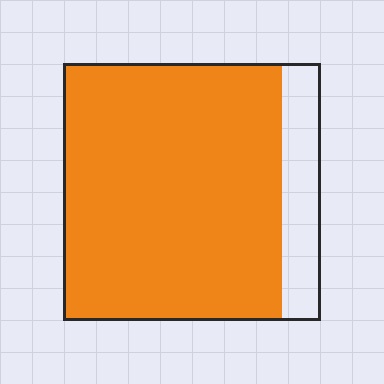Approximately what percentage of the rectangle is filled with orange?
Approximately 85%.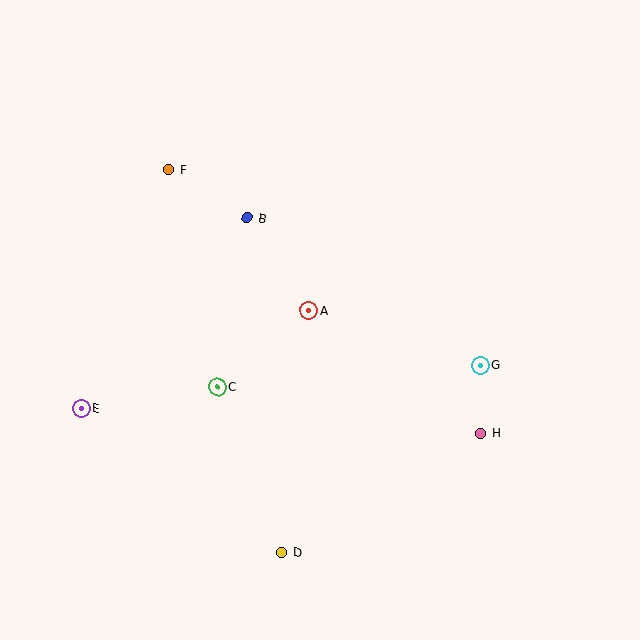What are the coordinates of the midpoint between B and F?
The midpoint between B and F is at (208, 194).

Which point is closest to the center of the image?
Point A at (309, 311) is closest to the center.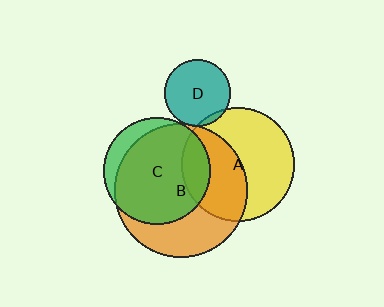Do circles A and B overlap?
Yes.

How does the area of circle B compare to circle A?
Approximately 1.4 times.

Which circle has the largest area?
Circle B (orange).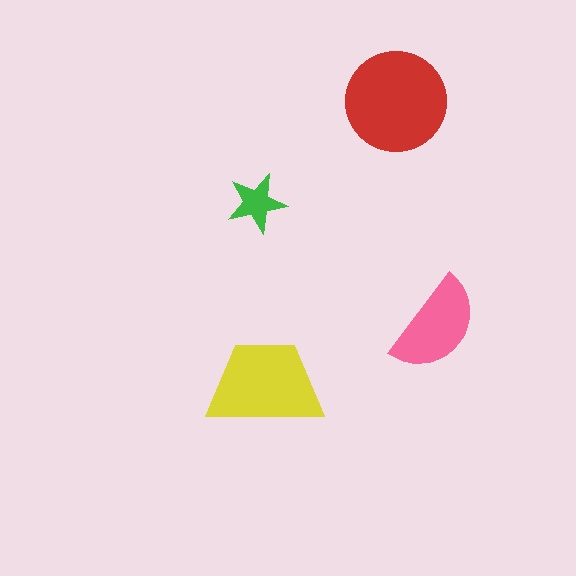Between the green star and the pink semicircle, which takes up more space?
The pink semicircle.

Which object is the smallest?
The green star.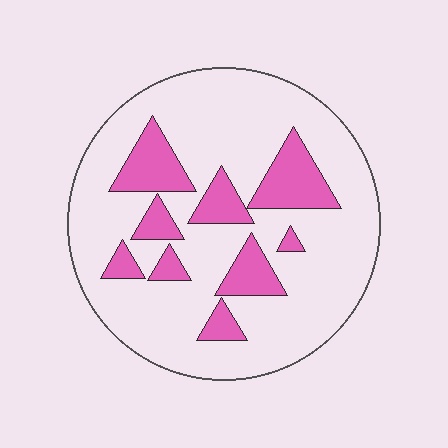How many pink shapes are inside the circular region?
9.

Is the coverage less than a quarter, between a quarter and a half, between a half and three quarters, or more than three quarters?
Less than a quarter.